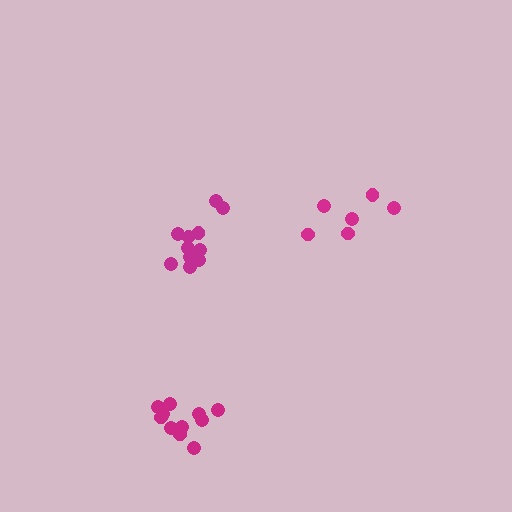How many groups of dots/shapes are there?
There are 3 groups.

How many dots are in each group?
Group 1: 11 dots, Group 2: 11 dots, Group 3: 6 dots (28 total).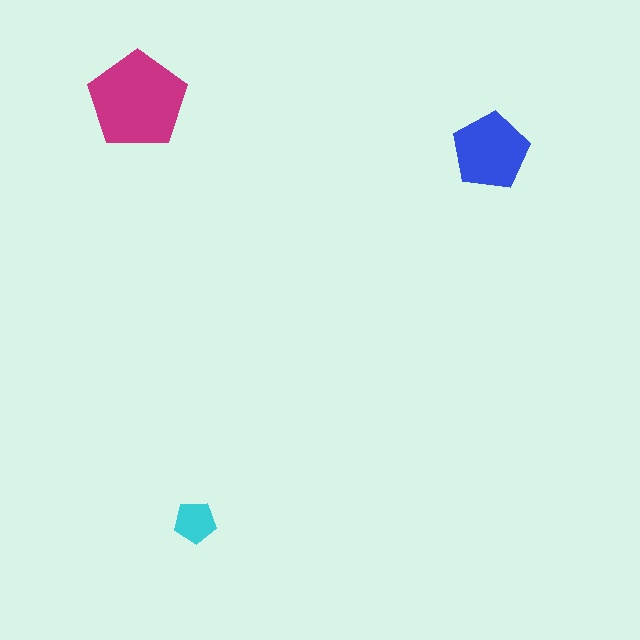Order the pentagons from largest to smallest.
the magenta one, the blue one, the cyan one.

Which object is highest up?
The magenta pentagon is topmost.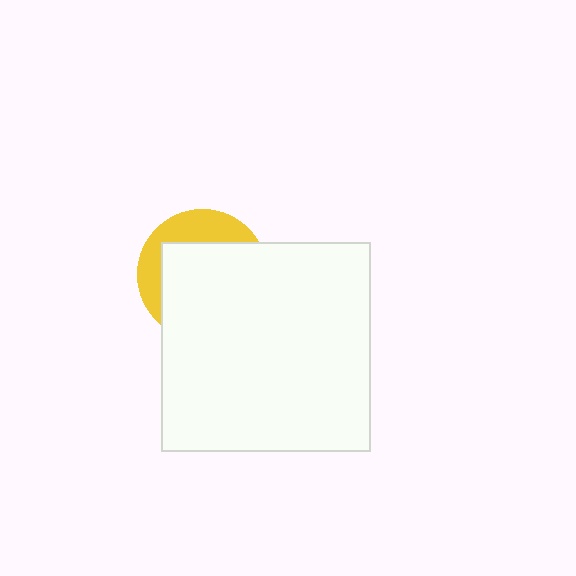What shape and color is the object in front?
The object in front is a white square.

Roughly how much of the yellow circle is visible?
A small part of it is visible (roughly 31%).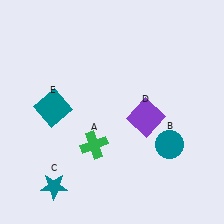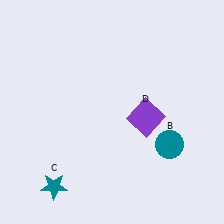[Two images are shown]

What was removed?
The teal square (E), the green cross (A) were removed in Image 2.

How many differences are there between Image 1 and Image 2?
There are 2 differences between the two images.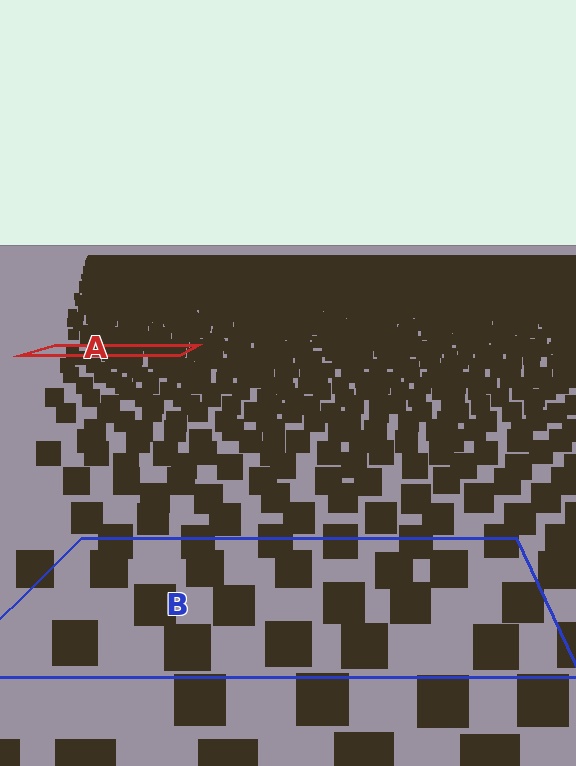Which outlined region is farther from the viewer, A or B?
Region A is farther from the viewer — the texture elements inside it appear smaller and more densely packed.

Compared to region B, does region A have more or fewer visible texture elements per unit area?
Region A has more texture elements per unit area — they are packed more densely because it is farther away.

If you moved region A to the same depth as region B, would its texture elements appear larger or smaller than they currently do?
They would appear larger. At a closer depth, the same texture elements are projected at a bigger on-screen size.